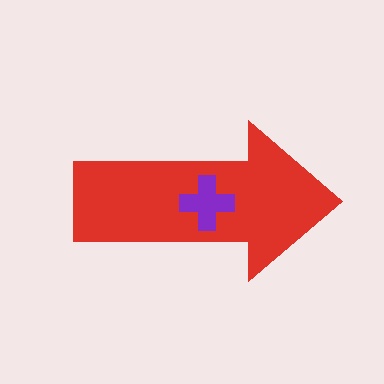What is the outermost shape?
The red arrow.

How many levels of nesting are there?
2.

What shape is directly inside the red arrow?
The purple cross.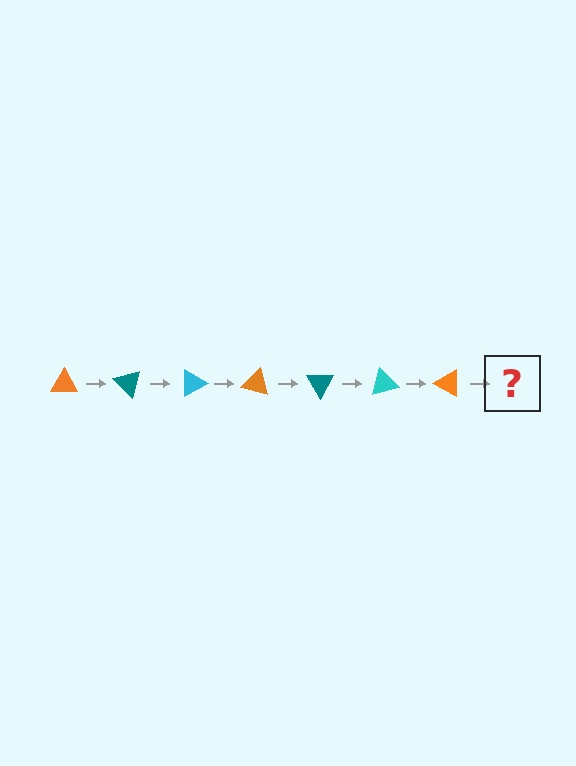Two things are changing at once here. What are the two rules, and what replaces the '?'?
The two rules are that it rotates 45 degrees each step and the color cycles through orange, teal, and cyan. The '?' should be a teal triangle, rotated 315 degrees from the start.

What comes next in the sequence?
The next element should be a teal triangle, rotated 315 degrees from the start.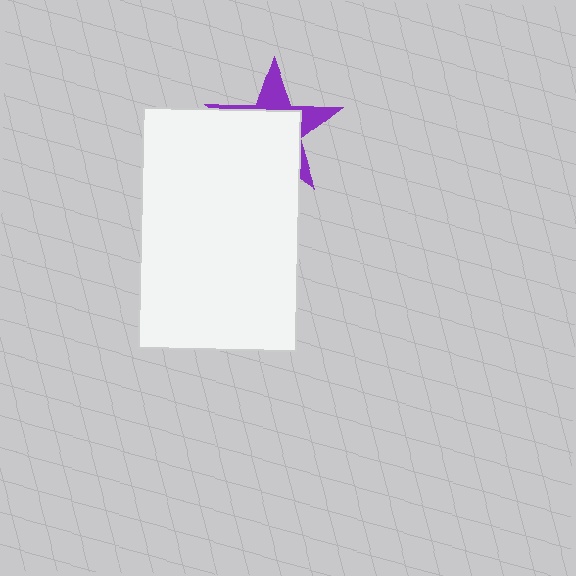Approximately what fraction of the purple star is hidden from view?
Roughly 64% of the purple star is hidden behind the white rectangle.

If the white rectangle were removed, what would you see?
You would see the complete purple star.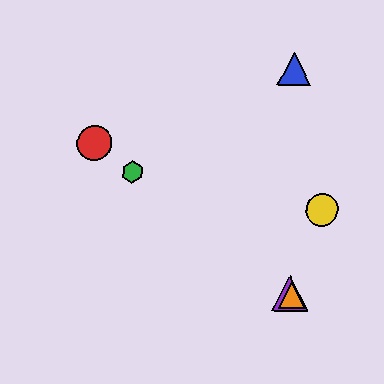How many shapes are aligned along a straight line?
4 shapes (the red circle, the green hexagon, the purple triangle, the orange triangle) are aligned along a straight line.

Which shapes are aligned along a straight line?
The red circle, the green hexagon, the purple triangle, the orange triangle are aligned along a straight line.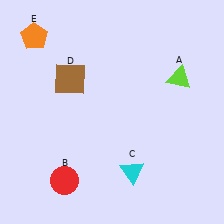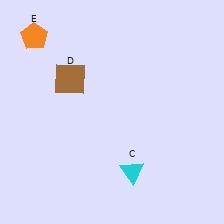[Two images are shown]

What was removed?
The lime triangle (A), the red circle (B) were removed in Image 2.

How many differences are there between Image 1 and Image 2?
There are 2 differences between the two images.